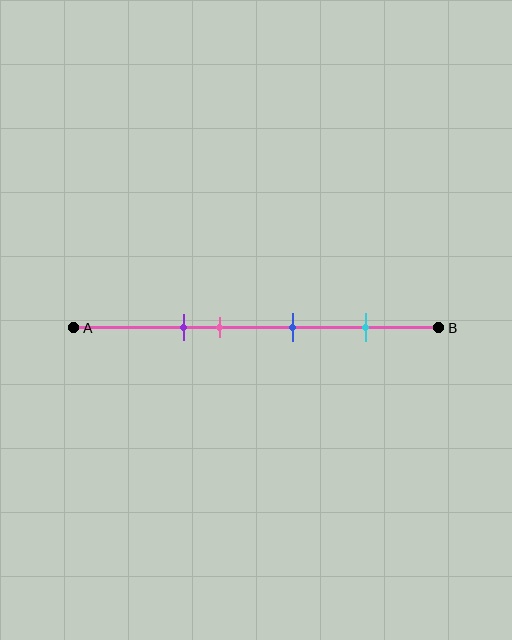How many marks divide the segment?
There are 4 marks dividing the segment.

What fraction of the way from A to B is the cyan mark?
The cyan mark is approximately 80% (0.8) of the way from A to B.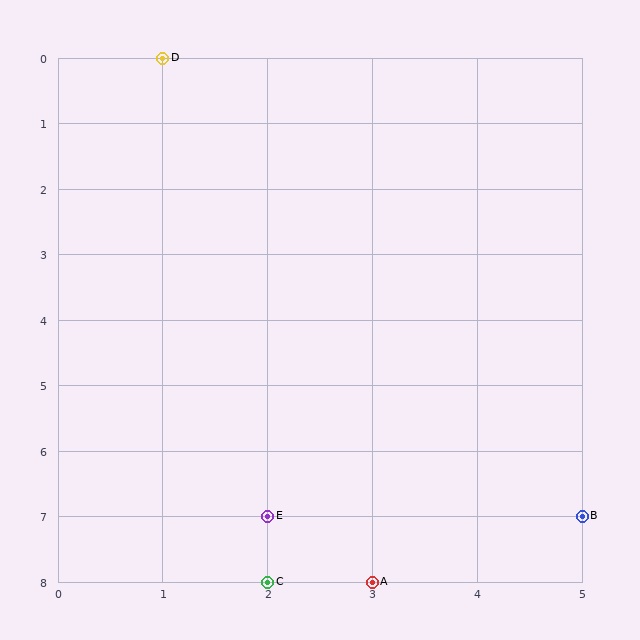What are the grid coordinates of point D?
Point D is at grid coordinates (1, 0).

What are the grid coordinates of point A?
Point A is at grid coordinates (3, 8).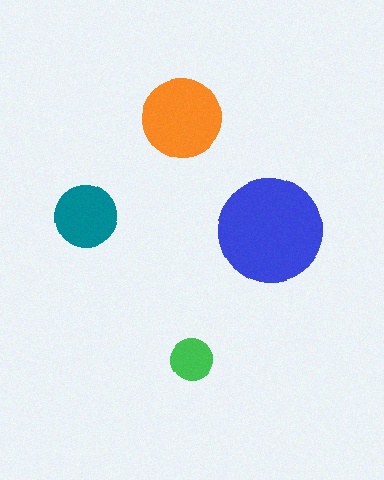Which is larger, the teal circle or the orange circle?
The orange one.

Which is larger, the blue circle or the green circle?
The blue one.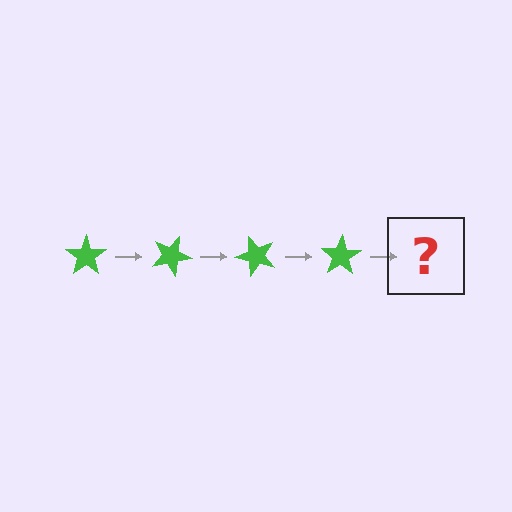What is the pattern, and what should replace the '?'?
The pattern is that the star rotates 25 degrees each step. The '?' should be a green star rotated 100 degrees.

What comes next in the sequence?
The next element should be a green star rotated 100 degrees.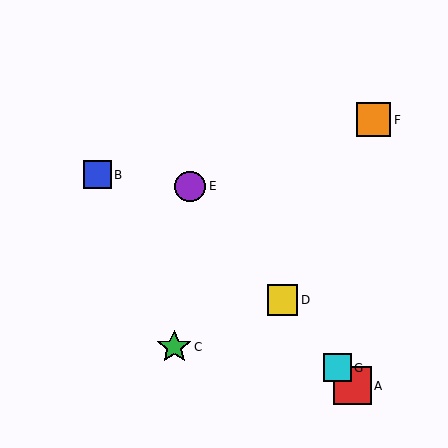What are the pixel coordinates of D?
Object D is at (282, 300).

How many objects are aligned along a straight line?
4 objects (A, D, E, G) are aligned along a straight line.